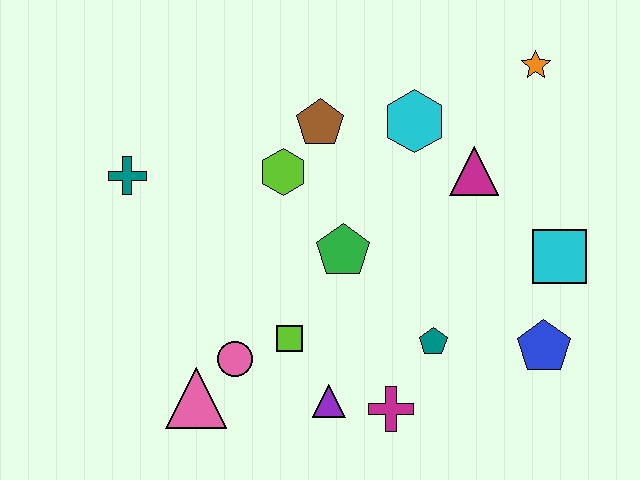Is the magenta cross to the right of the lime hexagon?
Yes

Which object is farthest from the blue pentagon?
The teal cross is farthest from the blue pentagon.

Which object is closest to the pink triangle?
The pink circle is closest to the pink triangle.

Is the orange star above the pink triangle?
Yes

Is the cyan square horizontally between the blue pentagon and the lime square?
No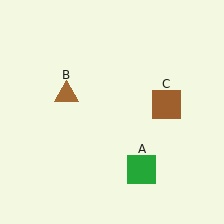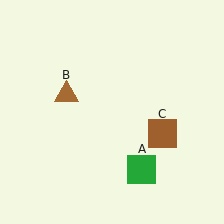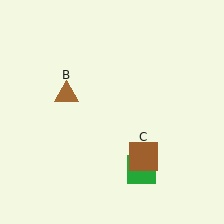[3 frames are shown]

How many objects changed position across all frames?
1 object changed position: brown square (object C).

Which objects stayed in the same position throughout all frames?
Green square (object A) and brown triangle (object B) remained stationary.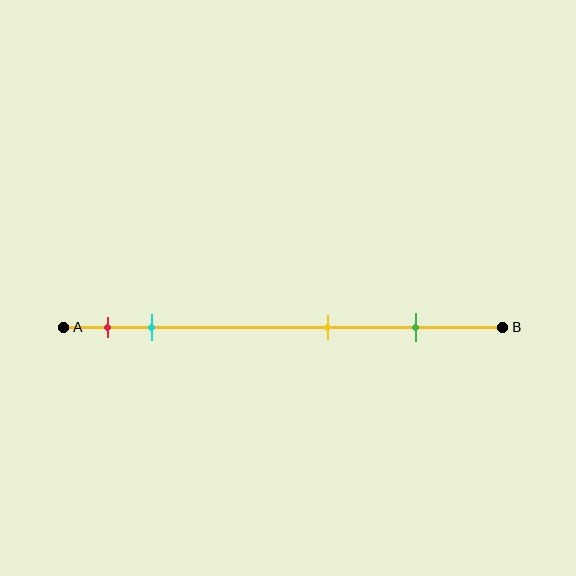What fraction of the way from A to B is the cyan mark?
The cyan mark is approximately 20% (0.2) of the way from A to B.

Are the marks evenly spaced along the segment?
No, the marks are not evenly spaced.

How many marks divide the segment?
There are 4 marks dividing the segment.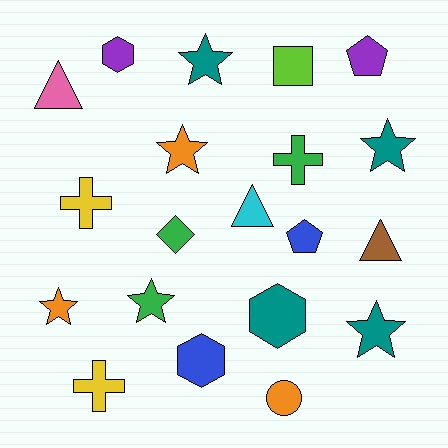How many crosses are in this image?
There are 3 crosses.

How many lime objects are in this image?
There is 1 lime object.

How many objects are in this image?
There are 20 objects.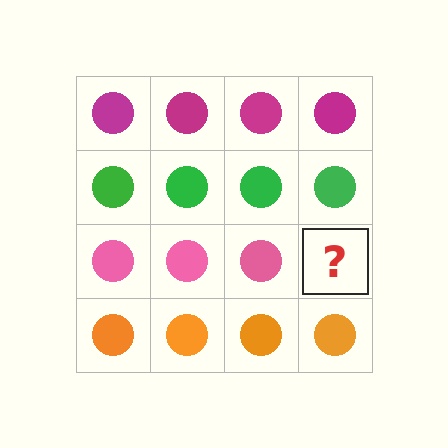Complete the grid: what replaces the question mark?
The question mark should be replaced with a pink circle.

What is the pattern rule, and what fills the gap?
The rule is that each row has a consistent color. The gap should be filled with a pink circle.